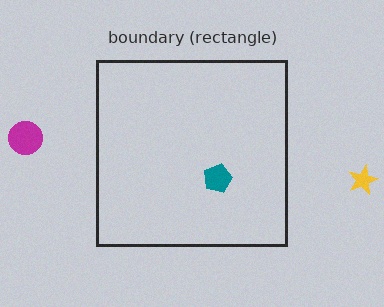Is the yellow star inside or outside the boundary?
Outside.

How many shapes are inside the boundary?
1 inside, 2 outside.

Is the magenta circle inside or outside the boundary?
Outside.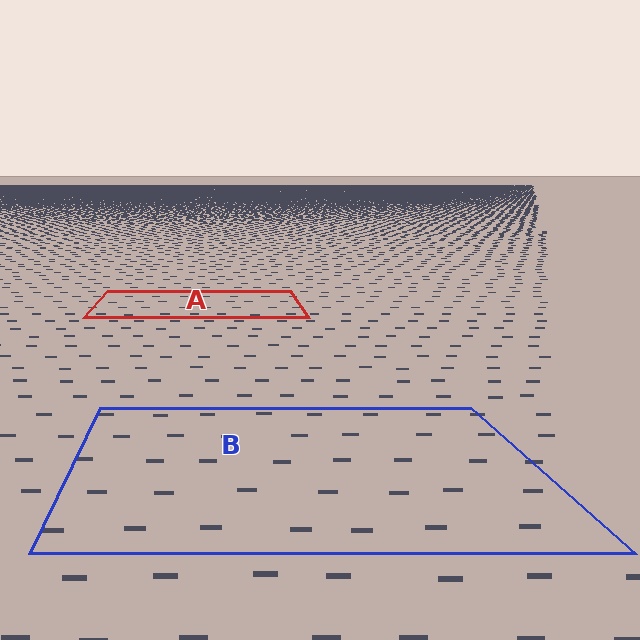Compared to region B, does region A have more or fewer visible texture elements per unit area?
Region A has more texture elements per unit area — they are packed more densely because it is farther away.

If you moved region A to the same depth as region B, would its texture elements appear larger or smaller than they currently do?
They would appear larger. At a closer depth, the same texture elements are projected at a bigger on-screen size.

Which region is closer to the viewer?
Region B is closer. The texture elements there are larger and more spread out.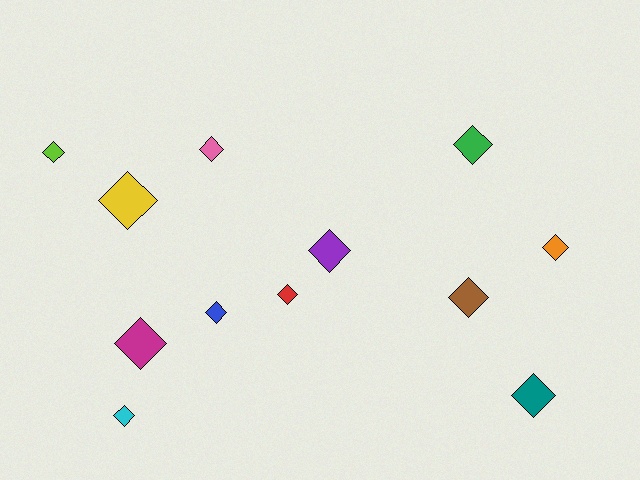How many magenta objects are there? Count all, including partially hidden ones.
There is 1 magenta object.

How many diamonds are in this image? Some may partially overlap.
There are 12 diamonds.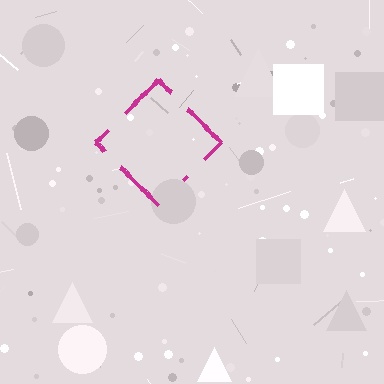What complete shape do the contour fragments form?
The contour fragments form a diamond.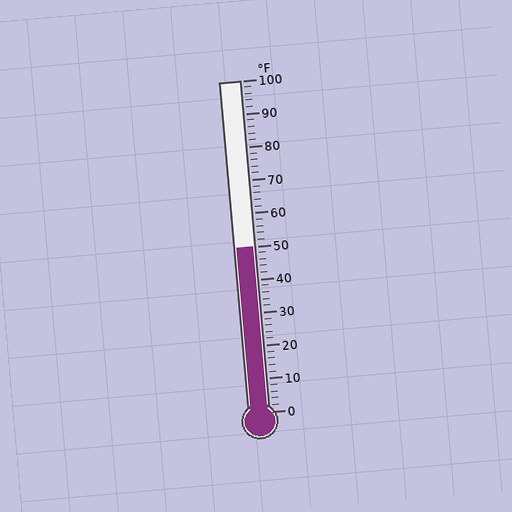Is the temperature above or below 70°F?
The temperature is below 70°F.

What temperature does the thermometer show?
The thermometer shows approximately 50°F.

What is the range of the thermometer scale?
The thermometer scale ranges from 0°F to 100°F.